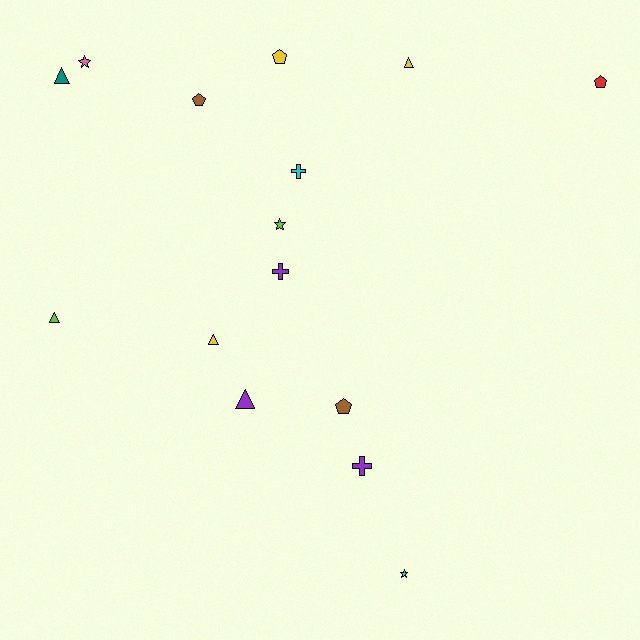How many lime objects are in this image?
There are 2 lime objects.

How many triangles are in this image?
There are 5 triangles.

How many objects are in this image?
There are 15 objects.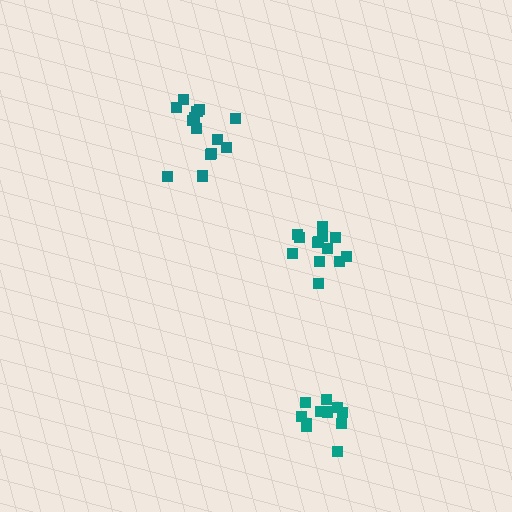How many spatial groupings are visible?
There are 3 spatial groupings.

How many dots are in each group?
Group 1: 13 dots, Group 2: 12 dots, Group 3: 15 dots (40 total).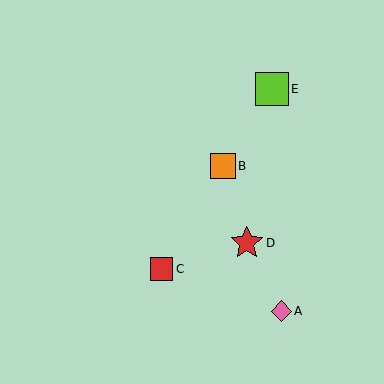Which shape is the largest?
The red star (labeled D) is the largest.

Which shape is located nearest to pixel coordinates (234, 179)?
The orange square (labeled B) at (223, 166) is nearest to that location.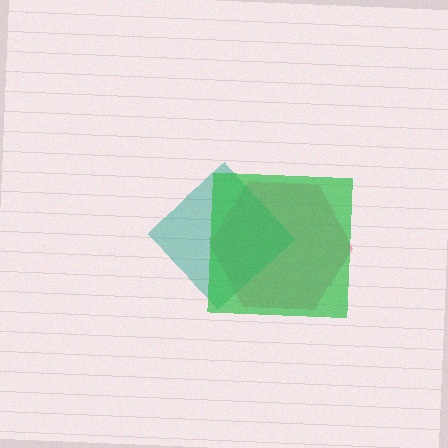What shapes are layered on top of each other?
The layered shapes are: a pink hexagon, a teal diamond, a green square.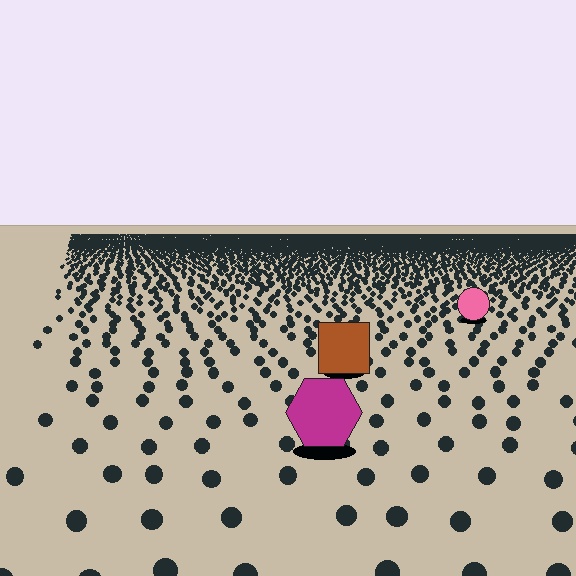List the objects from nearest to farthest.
From nearest to farthest: the magenta hexagon, the brown square, the pink circle.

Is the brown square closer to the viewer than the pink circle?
Yes. The brown square is closer — you can tell from the texture gradient: the ground texture is coarser near it.